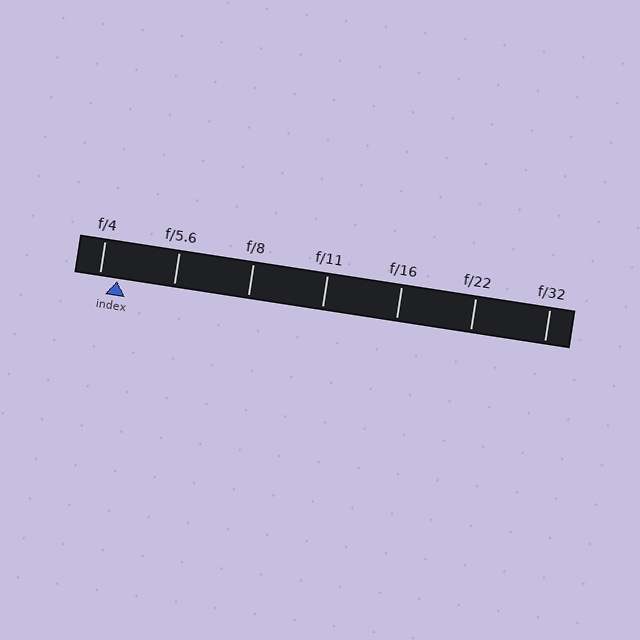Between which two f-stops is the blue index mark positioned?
The index mark is between f/4 and f/5.6.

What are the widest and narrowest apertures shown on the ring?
The widest aperture shown is f/4 and the narrowest is f/32.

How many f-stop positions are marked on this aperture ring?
There are 7 f-stop positions marked.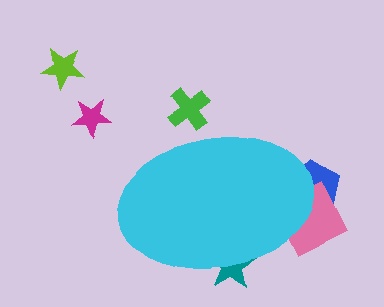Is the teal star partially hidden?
Yes, the teal star is partially hidden behind the cyan ellipse.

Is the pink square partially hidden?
Yes, the pink square is partially hidden behind the cyan ellipse.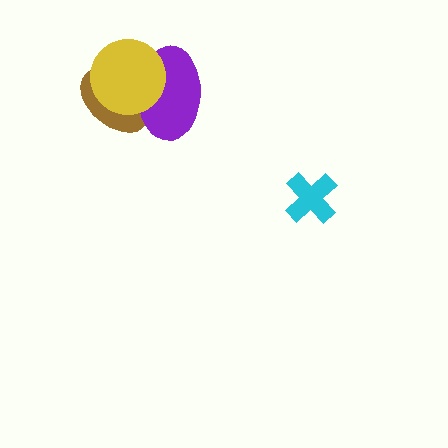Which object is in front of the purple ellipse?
The yellow circle is in front of the purple ellipse.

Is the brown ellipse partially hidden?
Yes, it is partially covered by another shape.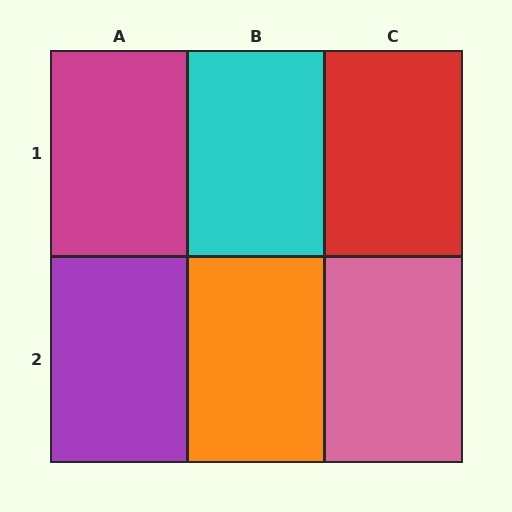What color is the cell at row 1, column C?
Red.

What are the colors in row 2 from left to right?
Purple, orange, pink.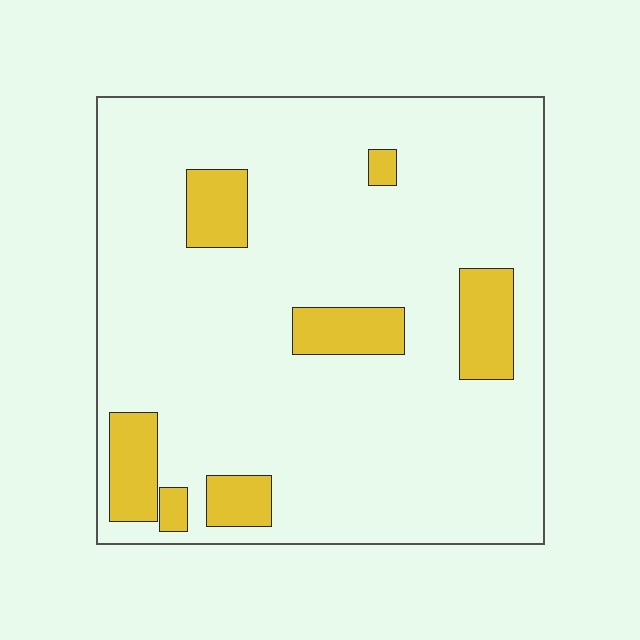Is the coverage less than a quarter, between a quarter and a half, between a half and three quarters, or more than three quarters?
Less than a quarter.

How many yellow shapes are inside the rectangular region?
7.